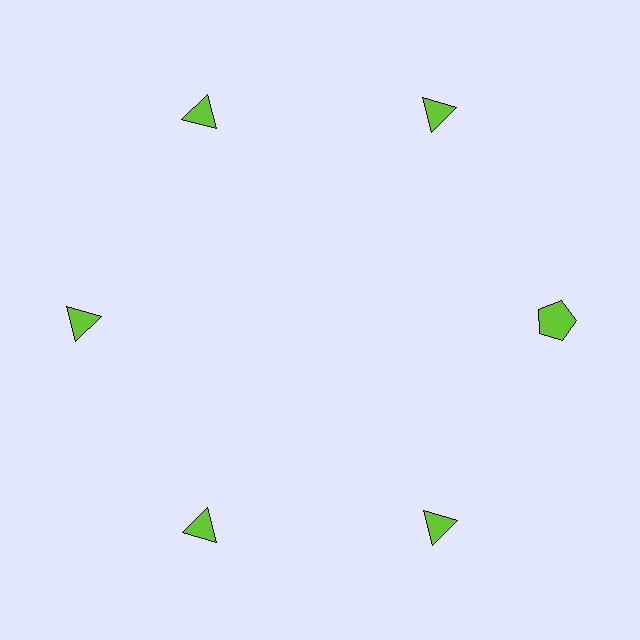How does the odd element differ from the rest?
It has a different shape: pentagon instead of triangle.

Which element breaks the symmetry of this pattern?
The lime pentagon at roughly the 3 o'clock position breaks the symmetry. All other shapes are lime triangles.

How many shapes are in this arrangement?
There are 6 shapes arranged in a ring pattern.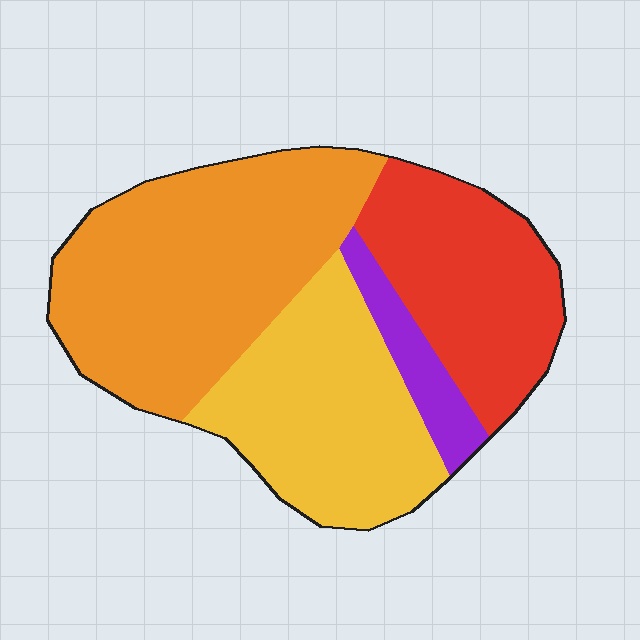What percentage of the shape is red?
Red covers about 25% of the shape.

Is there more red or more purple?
Red.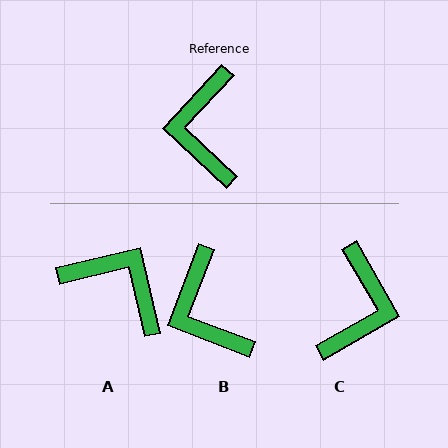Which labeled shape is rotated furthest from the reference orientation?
C, about 163 degrees away.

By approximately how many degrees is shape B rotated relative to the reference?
Approximately 22 degrees counter-clockwise.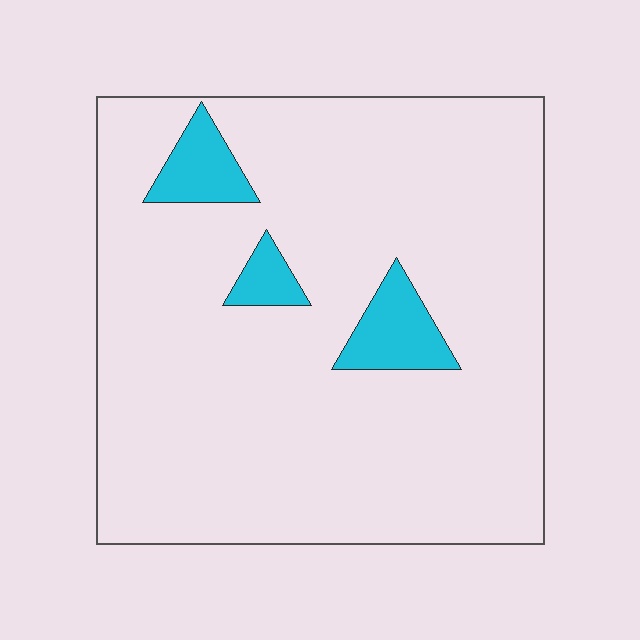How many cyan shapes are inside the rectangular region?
3.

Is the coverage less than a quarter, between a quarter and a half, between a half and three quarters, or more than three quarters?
Less than a quarter.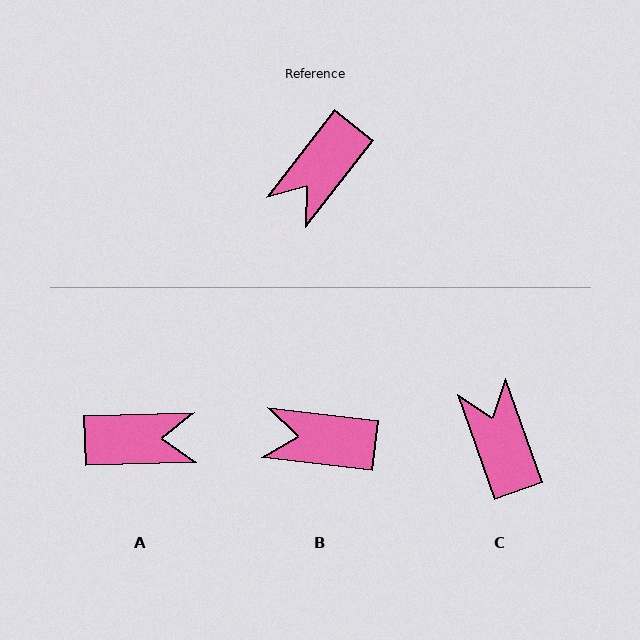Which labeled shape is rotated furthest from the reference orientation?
A, about 129 degrees away.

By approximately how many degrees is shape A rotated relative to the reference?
Approximately 129 degrees counter-clockwise.